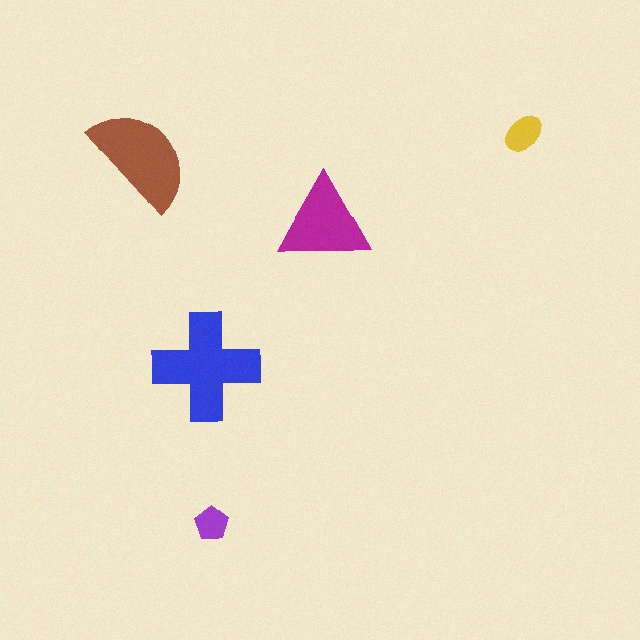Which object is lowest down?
The purple pentagon is bottommost.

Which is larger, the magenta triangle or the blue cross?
The blue cross.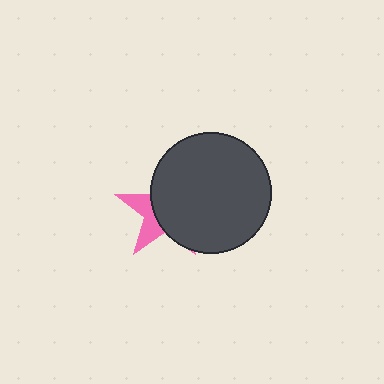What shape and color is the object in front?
The object in front is a dark gray circle.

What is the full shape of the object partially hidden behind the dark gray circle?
The partially hidden object is a pink star.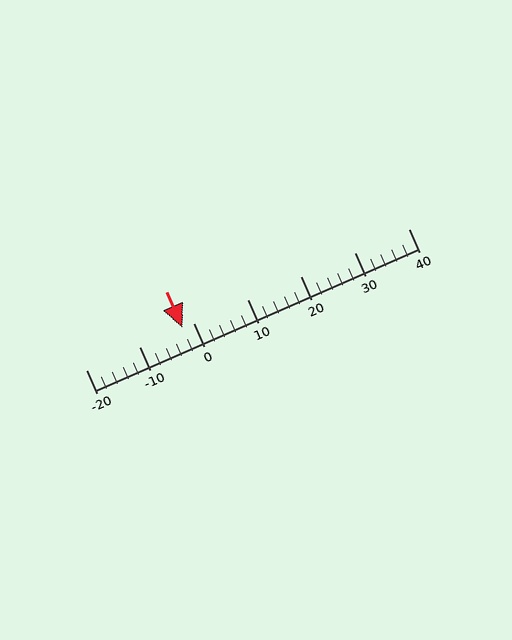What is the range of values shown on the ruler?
The ruler shows values from -20 to 40.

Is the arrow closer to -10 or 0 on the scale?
The arrow is closer to 0.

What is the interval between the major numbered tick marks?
The major tick marks are spaced 10 units apart.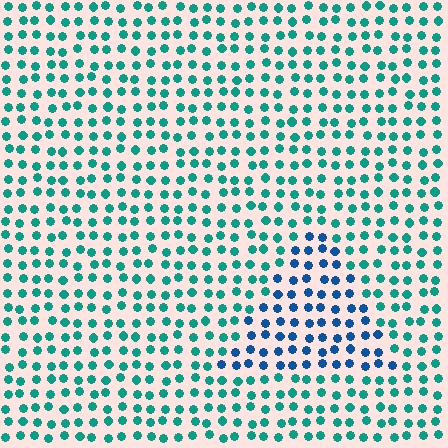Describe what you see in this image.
The image is filled with small teal elements in a uniform arrangement. A triangle-shaped region is visible where the elements are tinted to a slightly different hue, forming a subtle color boundary.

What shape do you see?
I see a triangle.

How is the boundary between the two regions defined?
The boundary is defined purely by a slight shift in hue (about 40 degrees). Spacing, size, and orientation are identical on both sides.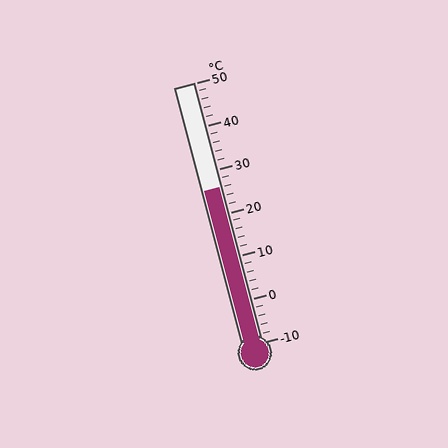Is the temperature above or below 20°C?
The temperature is above 20°C.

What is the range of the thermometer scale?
The thermometer scale ranges from -10°C to 50°C.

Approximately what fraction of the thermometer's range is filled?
The thermometer is filled to approximately 60% of its range.